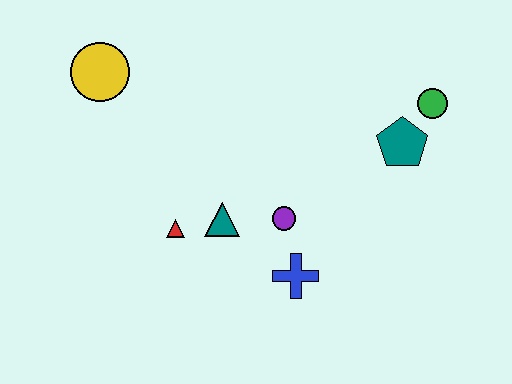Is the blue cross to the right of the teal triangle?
Yes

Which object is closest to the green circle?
The teal pentagon is closest to the green circle.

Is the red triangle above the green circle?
No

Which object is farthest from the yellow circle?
The green circle is farthest from the yellow circle.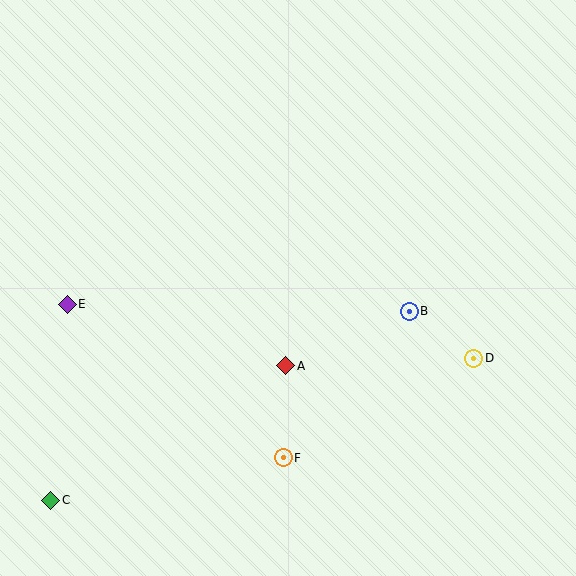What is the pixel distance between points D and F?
The distance between D and F is 215 pixels.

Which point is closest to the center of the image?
Point A at (286, 366) is closest to the center.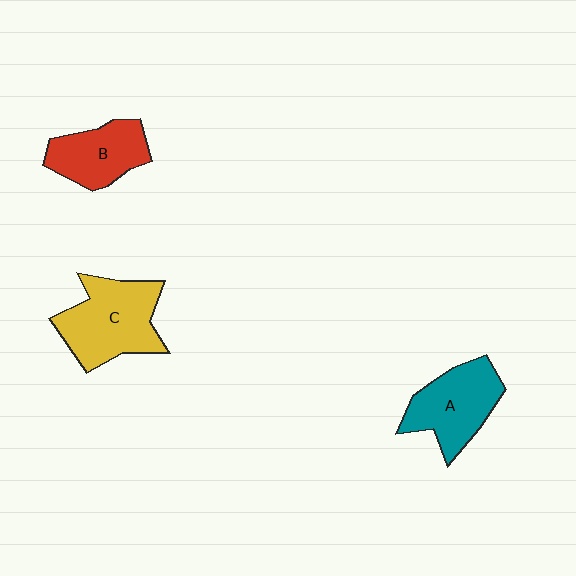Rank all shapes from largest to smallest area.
From largest to smallest: C (yellow), A (teal), B (red).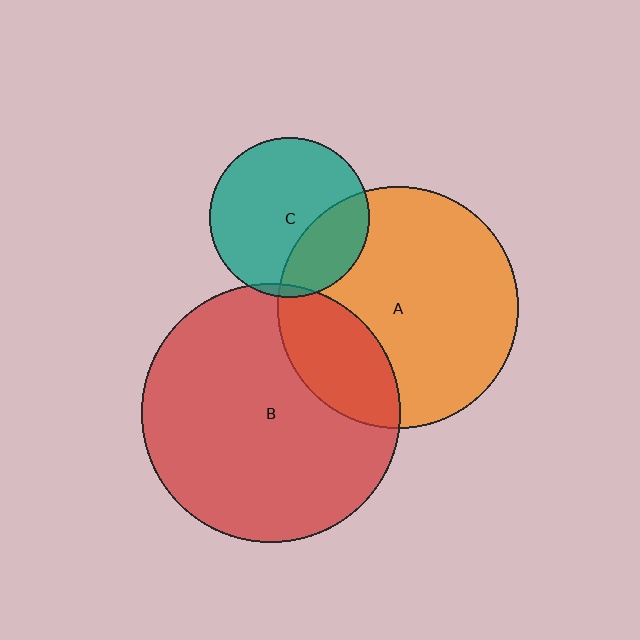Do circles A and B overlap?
Yes.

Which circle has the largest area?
Circle B (red).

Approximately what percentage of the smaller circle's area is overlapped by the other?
Approximately 25%.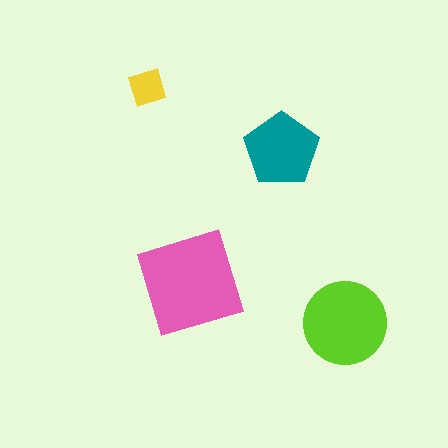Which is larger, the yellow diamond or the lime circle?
The lime circle.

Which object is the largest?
The pink square.